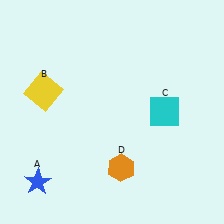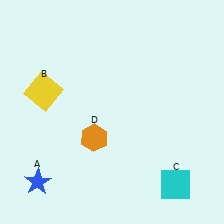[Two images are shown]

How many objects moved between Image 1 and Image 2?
2 objects moved between the two images.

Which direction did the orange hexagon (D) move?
The orange hexagon (D) moved up.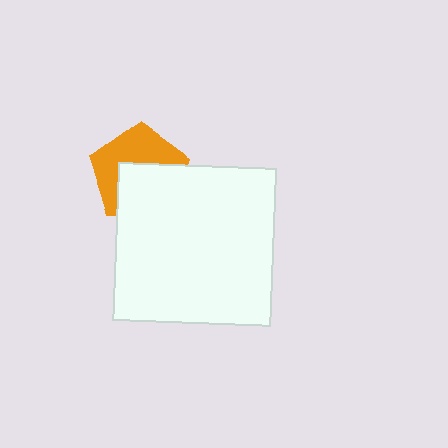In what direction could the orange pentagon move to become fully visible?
The orange pentagon could move up. That would shift it out from behind the white square entirely.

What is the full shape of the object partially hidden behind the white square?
The partially hidden object is an orange pentagon.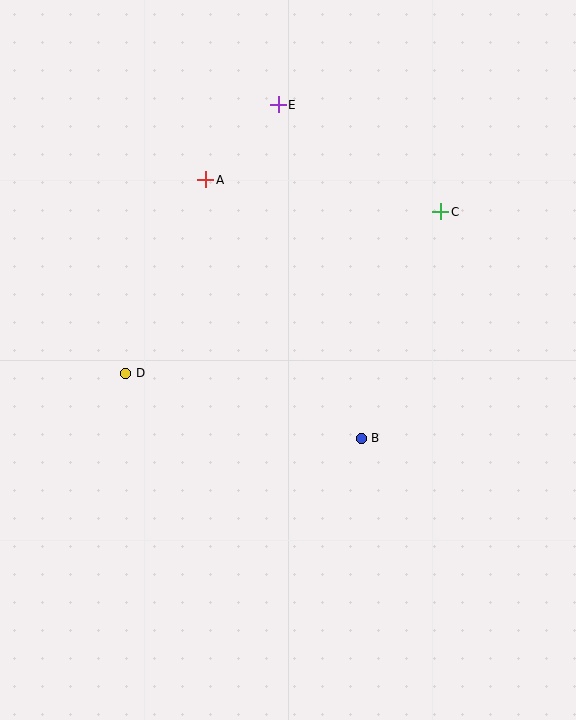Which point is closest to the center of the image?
Point B at (361, 438) is closest to the center.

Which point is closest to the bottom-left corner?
Point D is closest to the bottom-left corner.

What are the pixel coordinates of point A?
Point A is at (206, 180).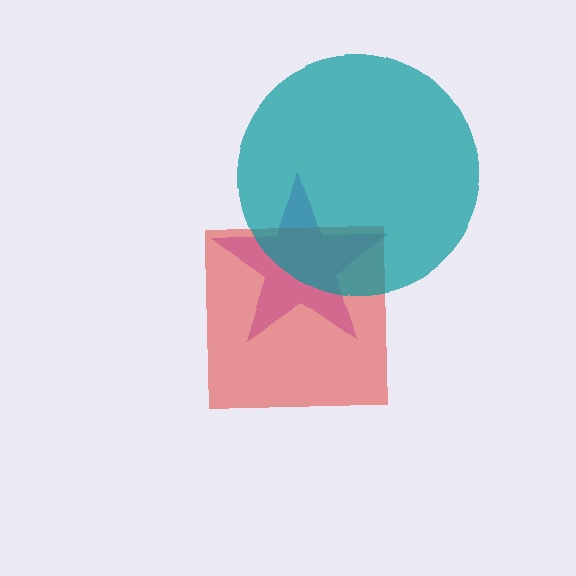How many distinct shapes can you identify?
There are 3 distinct shapes: a purple star, a red square, a teal circle.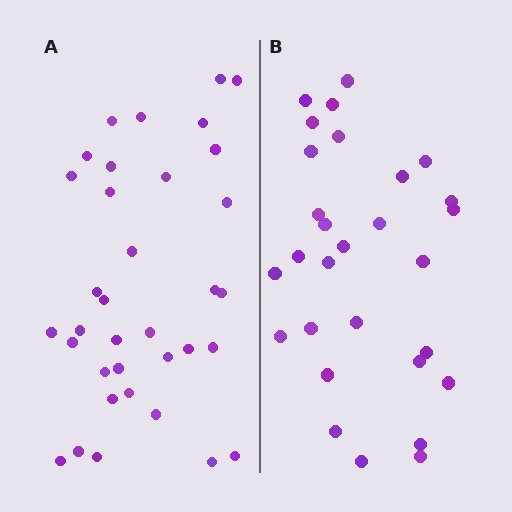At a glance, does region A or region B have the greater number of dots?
Region A (the left region) has more dots.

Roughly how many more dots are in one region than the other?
Region A has about 6 more dots than region B.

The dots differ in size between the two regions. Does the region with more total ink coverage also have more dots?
No. Region B has more total ink coverage because its dots are larger, but region A actually contains more individual dots. Total area can be misleading — the number of items is what matters here.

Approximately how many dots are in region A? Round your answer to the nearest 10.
About 40 dots. (The exact count is 35, which rounds to 40.)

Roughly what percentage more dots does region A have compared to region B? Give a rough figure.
About 20% more.